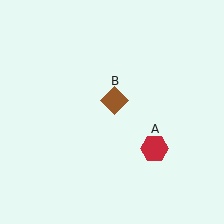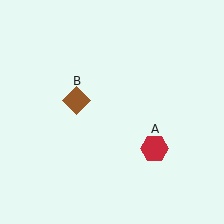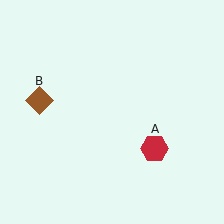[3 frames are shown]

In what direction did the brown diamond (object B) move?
The brown diamond (object B) moved left.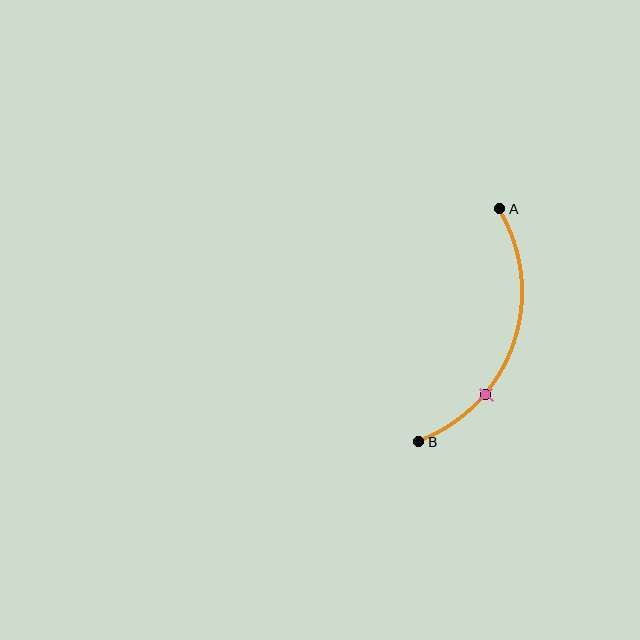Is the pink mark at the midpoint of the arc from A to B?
No. The pink mark lies on the arc but is closer to endpoint B. The arc midpoint would be at the point on the curve equidistant along the arc from both A and B.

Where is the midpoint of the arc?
The arc midpoint is the point on the curve farthest from the straight line joining A and B. It sits to the right of that line.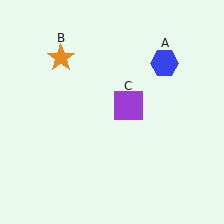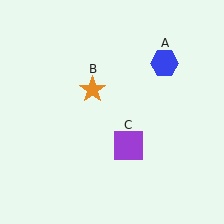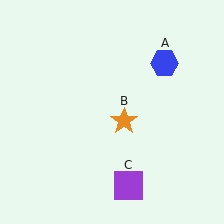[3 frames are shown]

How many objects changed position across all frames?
2 objects changed position: orange star (object B), purple square (object C).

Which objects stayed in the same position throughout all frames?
Blue hexagon (object A) remained stationary.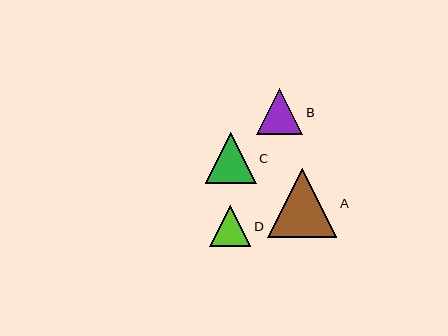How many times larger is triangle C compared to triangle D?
Triangle C is approximately 1.2 times the size of triangle D.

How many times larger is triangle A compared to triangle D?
Triangle A is approximately 1.7 times the size of triangle D.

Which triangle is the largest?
Triangle A is the largest with a size of approximately 70 pixels.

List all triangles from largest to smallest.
From largest to smallest: A, C, B, D.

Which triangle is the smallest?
Triangle D is the smallest with a size of approximately 41 pixels.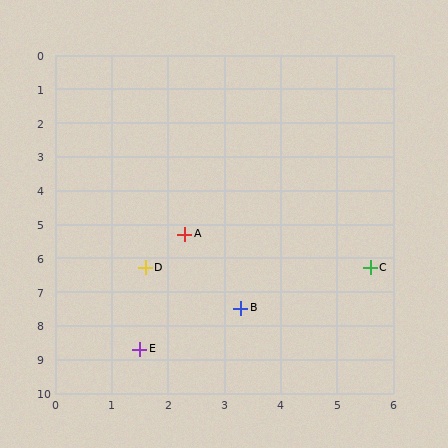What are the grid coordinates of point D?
Point D is at approximately (1.6, 6.3).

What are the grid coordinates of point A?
Point A is at approximately (2.3, 5.3).